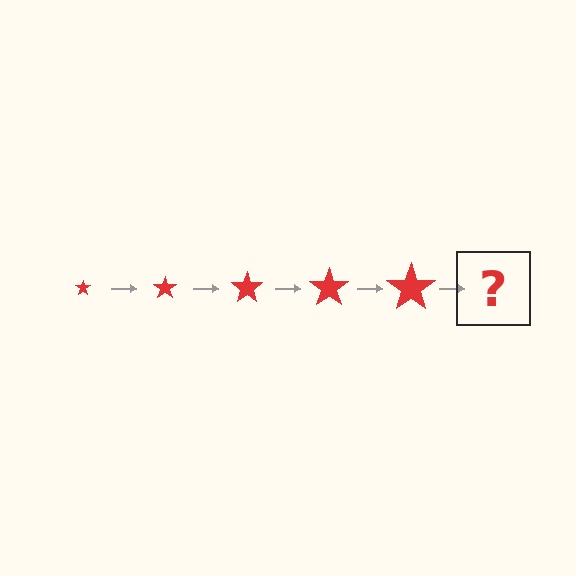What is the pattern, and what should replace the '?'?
The pattern is that the star gets progressively larger each step. The '?' should be a red star, larger than the previous one.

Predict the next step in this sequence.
The next step is a red star, larger than the previous one.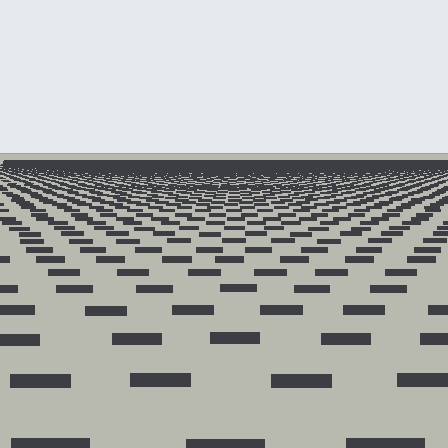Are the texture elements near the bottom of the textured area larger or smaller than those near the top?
Larger. Near the bottom, elements are closer to the viewer and appear at a bigger on-screen size.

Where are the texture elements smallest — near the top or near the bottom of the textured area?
Near the top.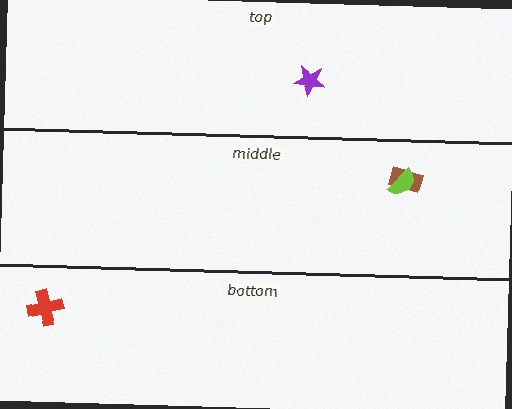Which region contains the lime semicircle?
The middle region.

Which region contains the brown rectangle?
The middle region.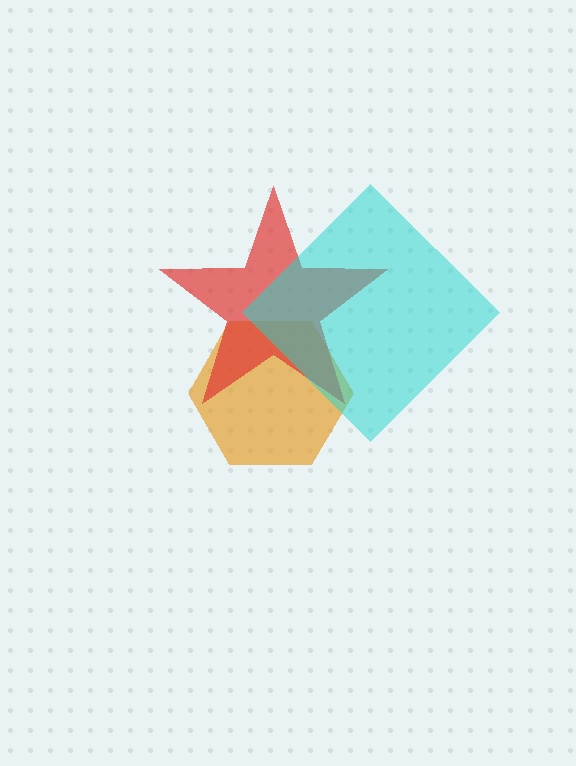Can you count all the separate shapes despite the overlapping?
Yes, there are 3 separate shapes.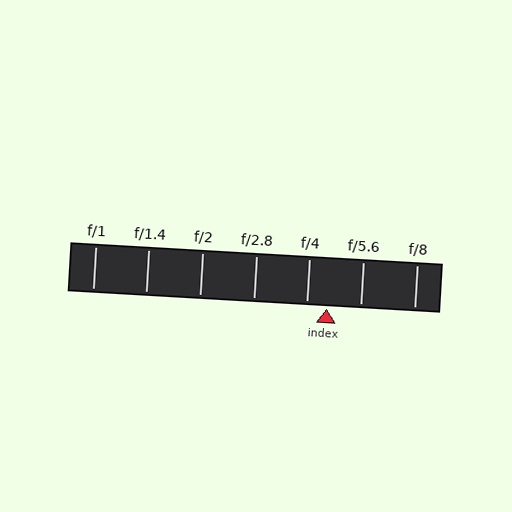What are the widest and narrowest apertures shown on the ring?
The widest aperture shown is f/1 and the narrowest is f/8.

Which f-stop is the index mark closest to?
The index mark is closest to f/4.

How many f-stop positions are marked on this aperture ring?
There are 7 f-stop positions marked.